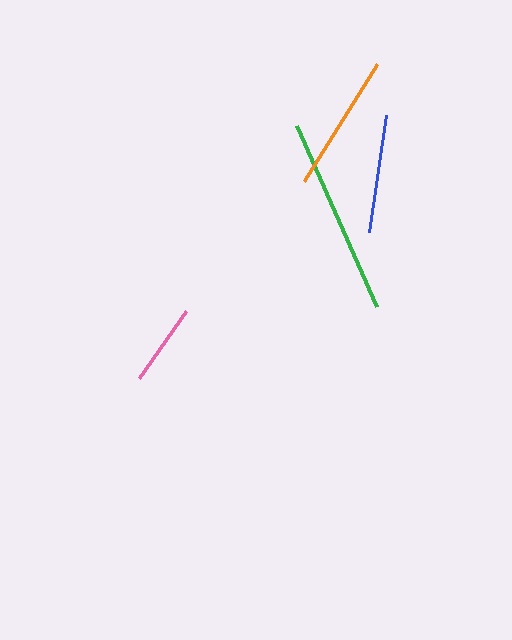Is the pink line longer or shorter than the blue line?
The blue line is longer than the pink line.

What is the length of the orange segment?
The orange segment is approximately 138 pixels long.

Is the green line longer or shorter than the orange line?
The green line is longer than the orange line.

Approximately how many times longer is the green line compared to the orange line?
The green line is approximately 1.4 times the length of the orange line.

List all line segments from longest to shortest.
From longest to shortest: green, orange, blue, pink.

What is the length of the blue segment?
The blue segment is approximately 118 pixels long.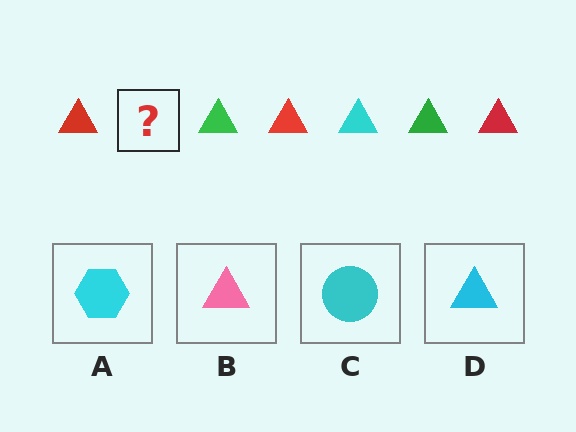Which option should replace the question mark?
Option D.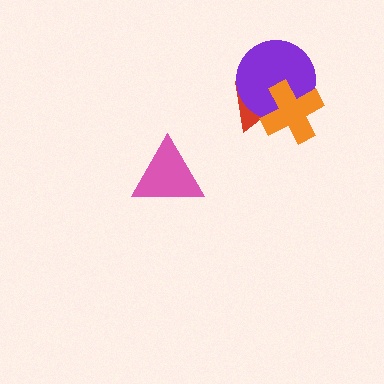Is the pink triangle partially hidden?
No, no other shape covers it.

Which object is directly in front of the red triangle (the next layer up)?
The purple circle is directly in front of the red triangle.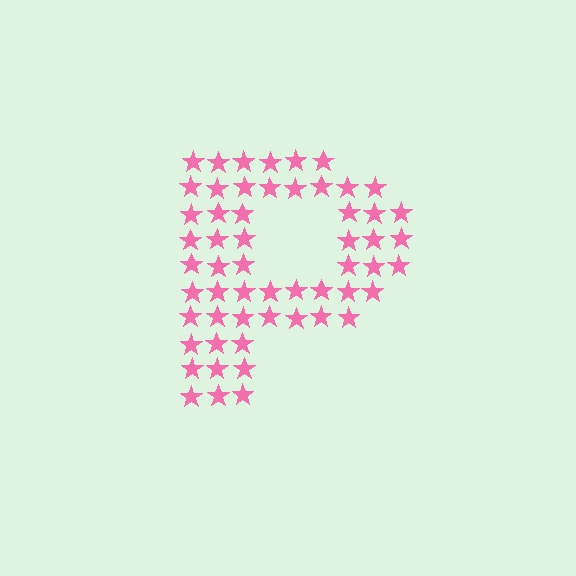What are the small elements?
The small elements are stars.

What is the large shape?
The large shape is the letter P.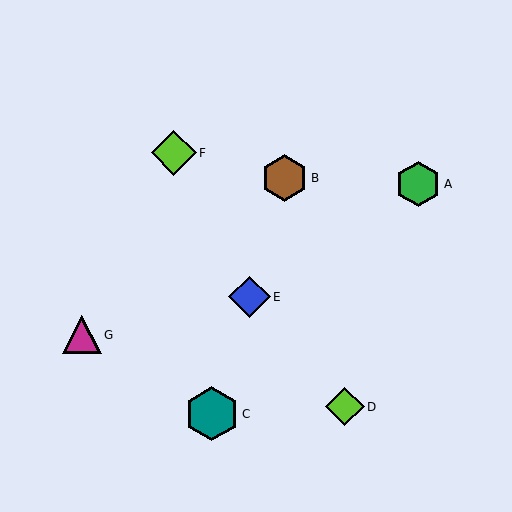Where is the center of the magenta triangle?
The center of the magenta triangle is at (82, 335).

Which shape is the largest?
The teal hexagon (labeled C) is the largest.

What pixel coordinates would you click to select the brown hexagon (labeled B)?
Click at (285, 178) to select the brown hexagon B.